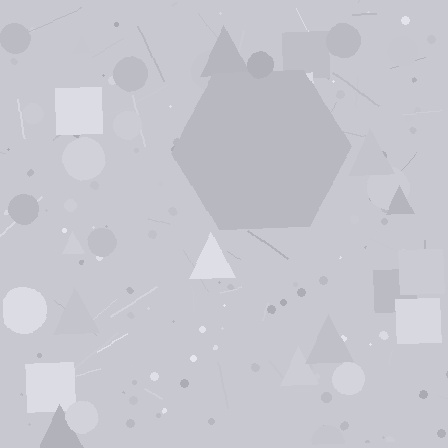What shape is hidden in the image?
A hexagon is hidden in the image.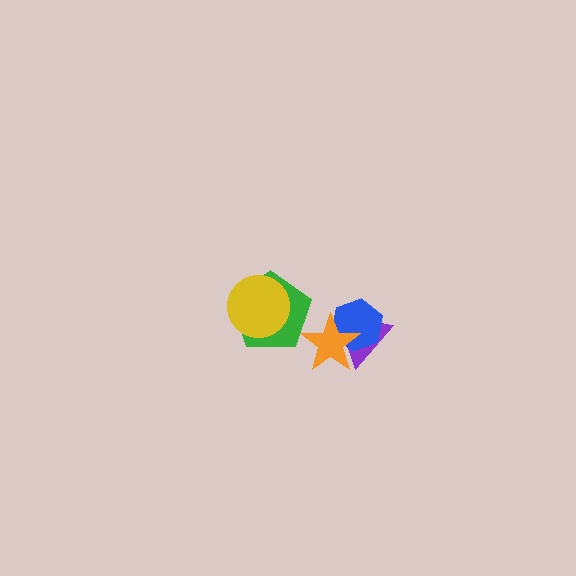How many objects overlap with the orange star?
2 objects overlap with the orange star.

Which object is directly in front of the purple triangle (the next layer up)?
The blue hexagon is directly in front of the purple triangle.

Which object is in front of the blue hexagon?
The orange star is in front of the blue hexagon.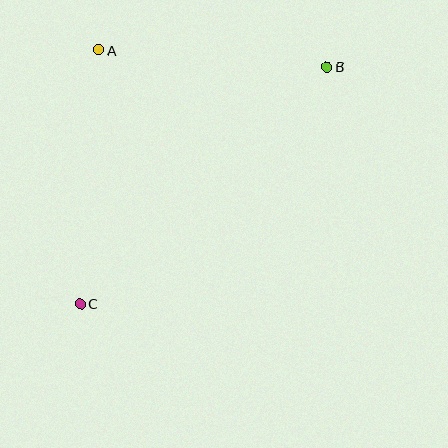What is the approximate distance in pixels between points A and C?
The distance between A and C is approximately 255 pixels.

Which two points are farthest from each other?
Points B and C are farthest from each other.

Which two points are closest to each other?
Points A and B are closest to each other.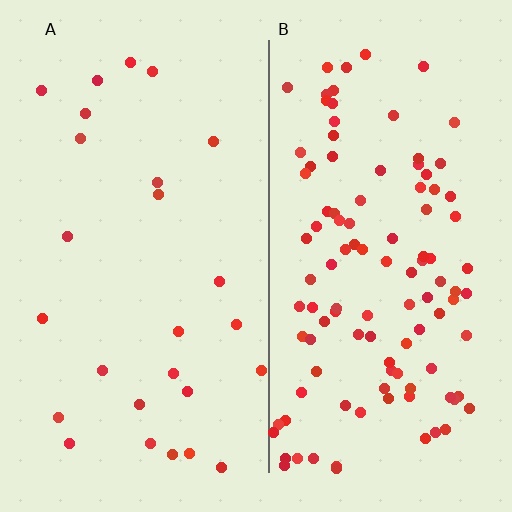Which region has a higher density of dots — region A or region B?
B (the right).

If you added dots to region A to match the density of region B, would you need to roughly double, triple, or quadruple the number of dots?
Approximately quadruple.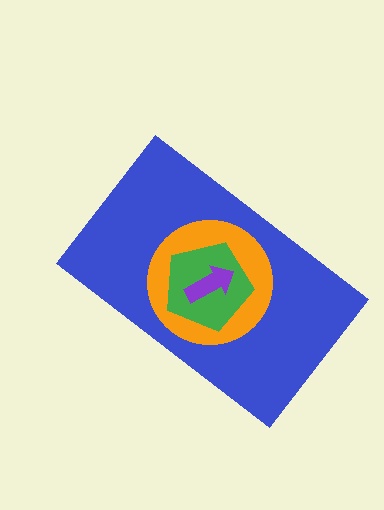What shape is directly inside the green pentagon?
The purple arrow.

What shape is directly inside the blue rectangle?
The orange circle.